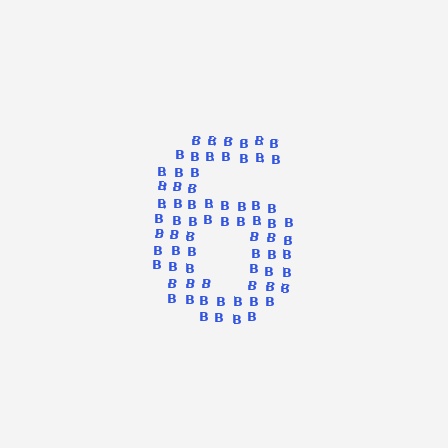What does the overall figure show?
The overall figure shows the digit 6.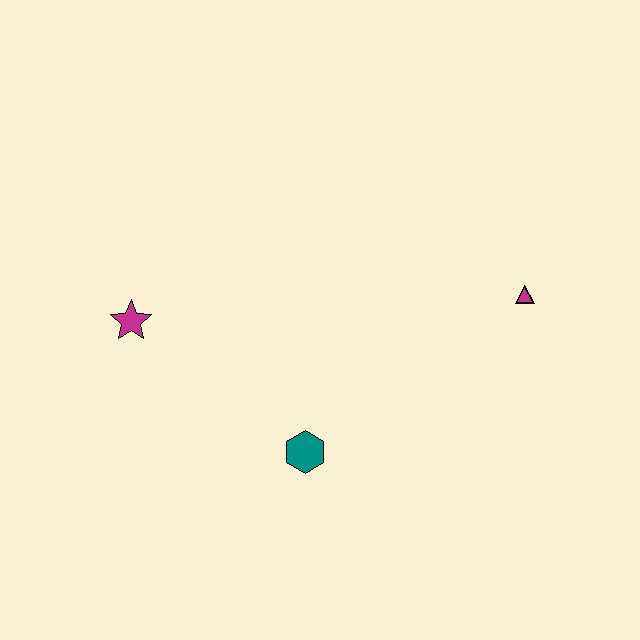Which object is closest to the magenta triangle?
The teal hexagon is closest to the magenta triangle.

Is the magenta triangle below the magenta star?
No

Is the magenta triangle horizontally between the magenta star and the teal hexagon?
No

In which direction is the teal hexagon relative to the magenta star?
The teal hexagon is to the right of the magenta star.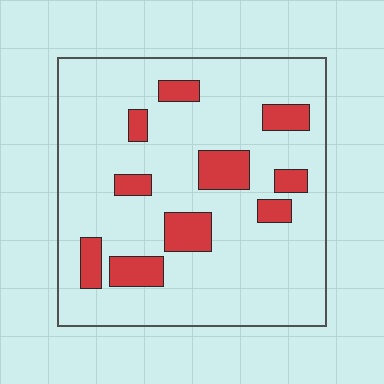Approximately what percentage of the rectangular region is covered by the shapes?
Approximately 15%.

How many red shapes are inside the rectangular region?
10.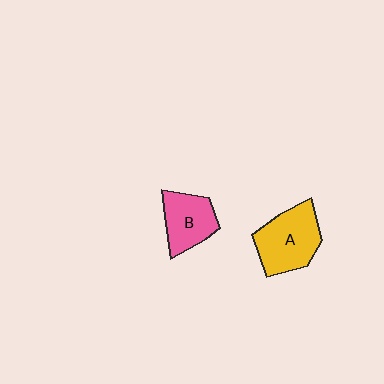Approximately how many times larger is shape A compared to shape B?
Approximately 1.3 times.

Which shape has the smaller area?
Shape B (pink).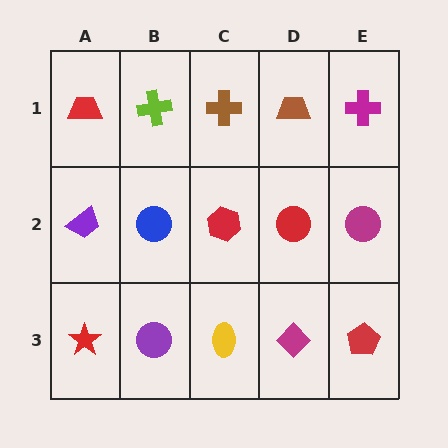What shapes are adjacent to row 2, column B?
A lime cross (row 1, column B), a purple circle (row 3, column B), a purple trapezoid (row 2, column A), a red hexagon (row 2, column C).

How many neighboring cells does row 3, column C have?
3.